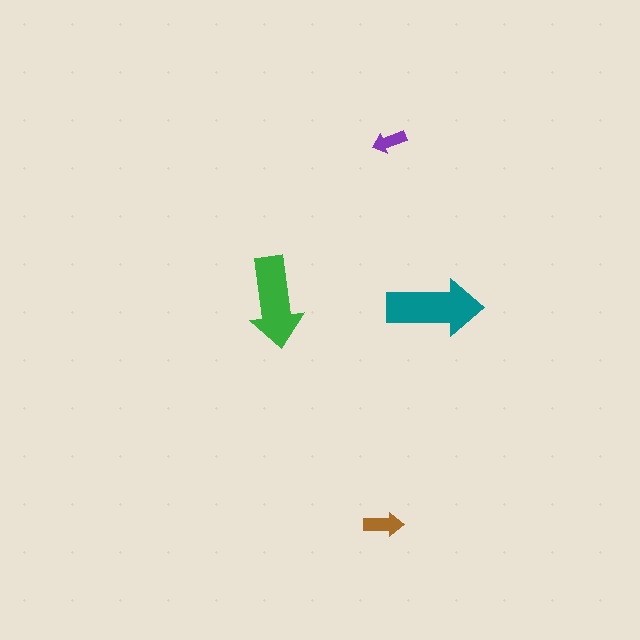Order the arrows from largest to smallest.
the teal one, the green one, the brown one, the purple one.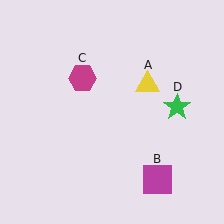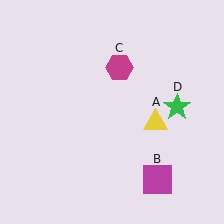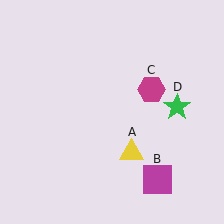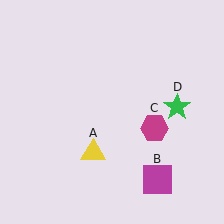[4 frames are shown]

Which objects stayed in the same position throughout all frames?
Magenta square (object B) and green star (object D) remained stationary.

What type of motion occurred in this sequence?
The yellow triangle (object A), magenta hexagon (object C) rotated clockwise around the center of the scene.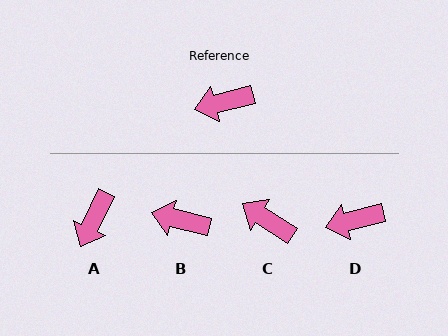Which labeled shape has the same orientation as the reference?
D.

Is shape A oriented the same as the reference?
No, it is off by about 49 degrees.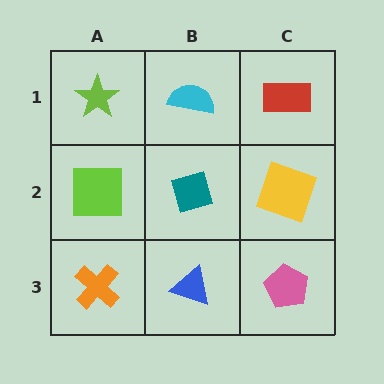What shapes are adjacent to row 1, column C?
A yellow square (row 2, column C), a cyan semicircle (row 1, column B).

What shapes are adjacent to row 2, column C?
A red rectangle (row 1, column C), a pink pentagon (row 3, column C), a teal diamond (row 2, column B).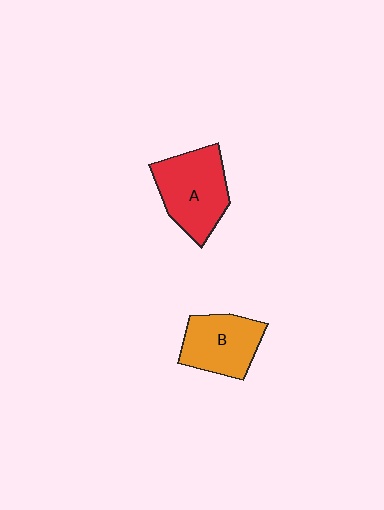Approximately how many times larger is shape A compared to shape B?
Approximately 1.2 times.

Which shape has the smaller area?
Shape B (orange).